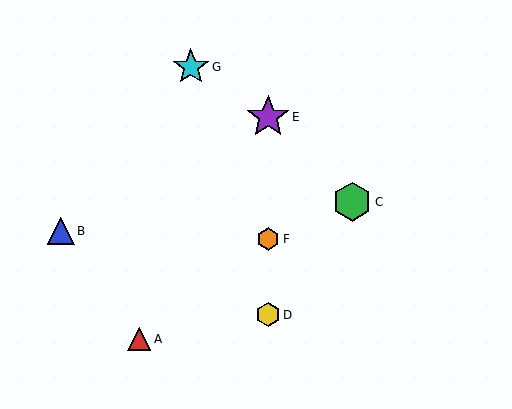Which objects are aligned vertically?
Objects D, E, F are aligned vertically.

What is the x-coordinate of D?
Object D is at x≈268.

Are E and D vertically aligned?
Yes, both are at x≈268.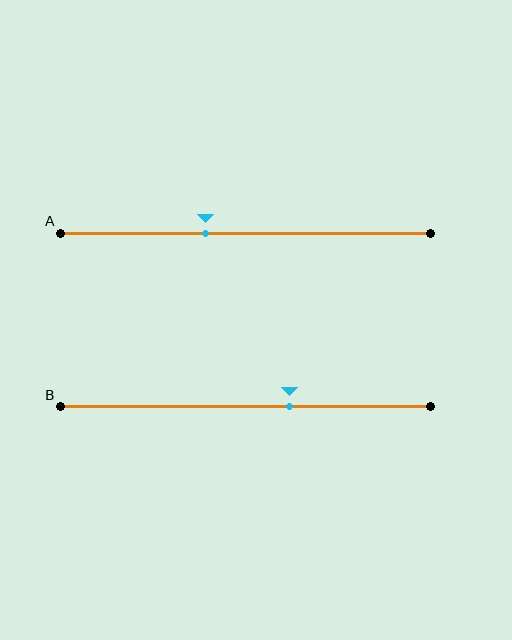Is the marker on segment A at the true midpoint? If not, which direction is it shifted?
No, the marker on segment A is shifted to the left by about 11% of the segment length.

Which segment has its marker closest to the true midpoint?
Segment A has its marker closest to the true midpoint.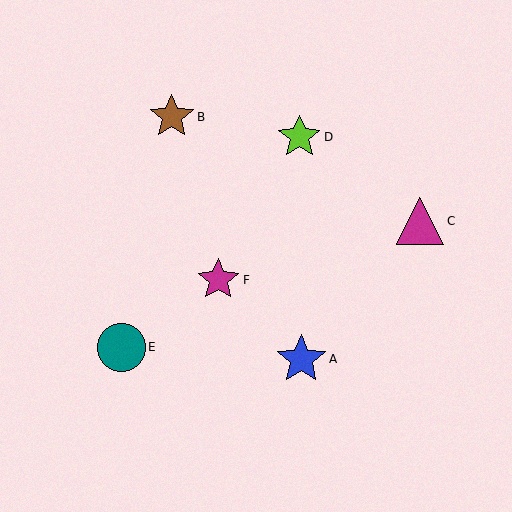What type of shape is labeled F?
Shape F is a magenta star.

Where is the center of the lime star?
The center of the lime star is at (299, 137).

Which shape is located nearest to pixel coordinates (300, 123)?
The lime star (labeled D) at (299, 137) is nearest to that location.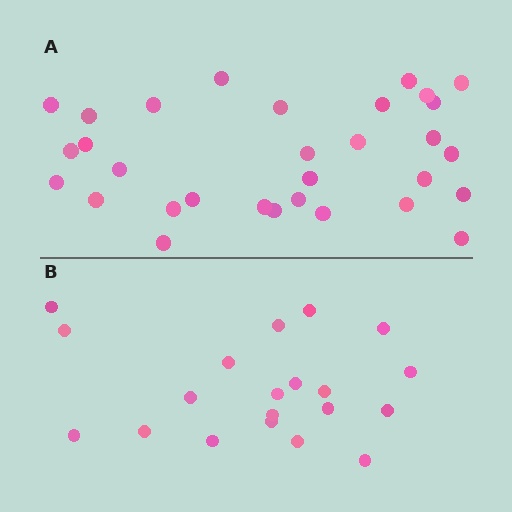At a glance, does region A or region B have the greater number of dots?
Region A (the top region) has more dots.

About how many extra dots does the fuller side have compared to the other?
Region A has roughly 12 or so more dots than region B.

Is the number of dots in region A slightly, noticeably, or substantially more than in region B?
Region A has substantially more. The ratio is roughly 1.6 to 1.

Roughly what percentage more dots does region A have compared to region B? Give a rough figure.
About 55% more.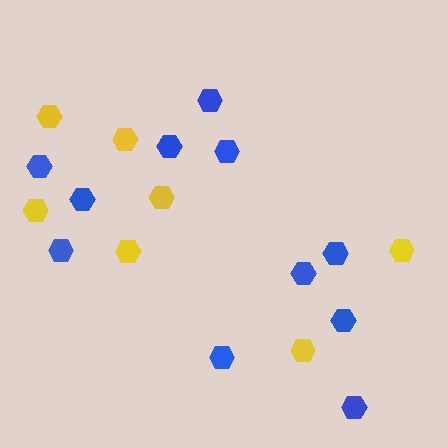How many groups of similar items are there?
There are 2 groups: one group of yellow hexagons (7) and one group of blue hexagons (11).